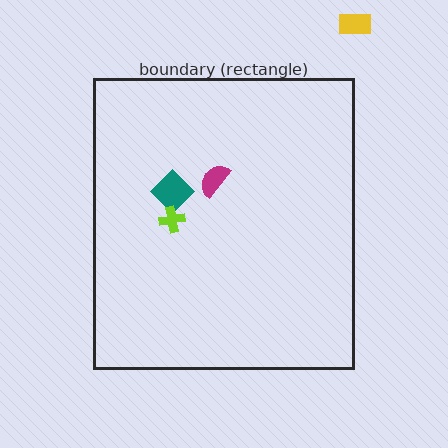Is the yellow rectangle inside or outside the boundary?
Outside.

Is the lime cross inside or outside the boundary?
Inside.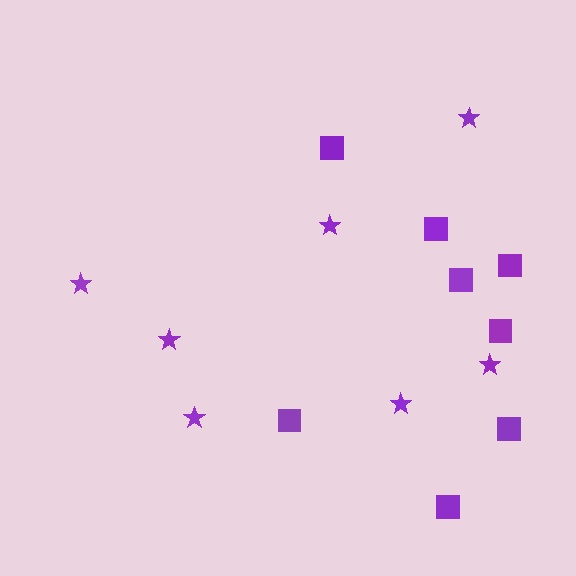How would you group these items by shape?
There are 2 groups: one group of squares (8) and one group of stars (7).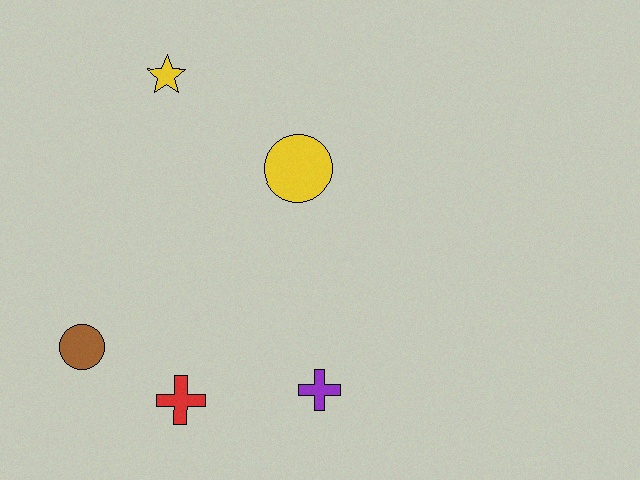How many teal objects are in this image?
There are no teal objects.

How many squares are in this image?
There are no squares.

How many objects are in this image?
There are 5 objects.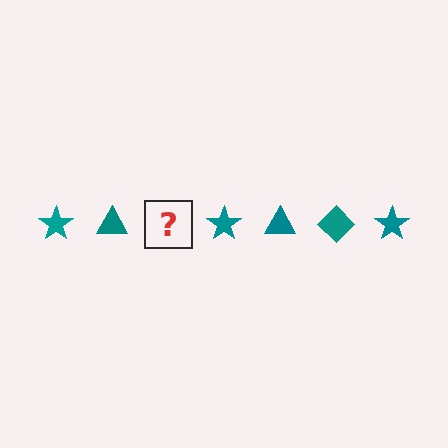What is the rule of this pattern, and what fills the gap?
The rule is that the pattern cycles through star, triangle, diamond shapes in teal. The gap should be filled with a teal diamond.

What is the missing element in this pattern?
The missing element is a teal diamond.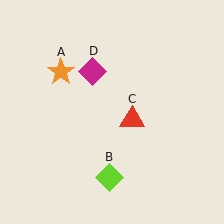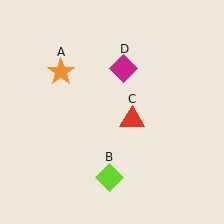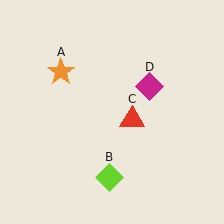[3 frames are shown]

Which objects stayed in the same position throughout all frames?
Orange star (object A) and lime diamond (object B) and red triangle (object C) remained stationary.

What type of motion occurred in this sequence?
The magenta diamond (object D) rotated clockwise around the center of the scene.